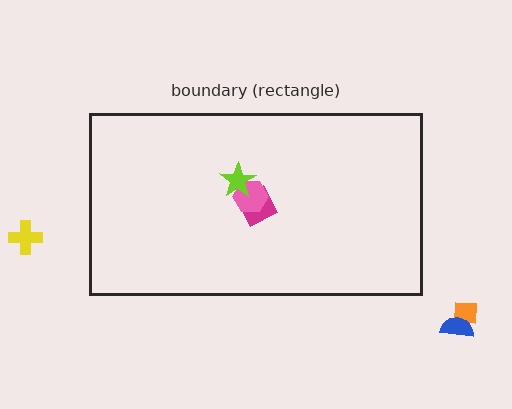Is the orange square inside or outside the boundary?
Outside.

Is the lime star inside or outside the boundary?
Inside.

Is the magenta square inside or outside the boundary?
Inside.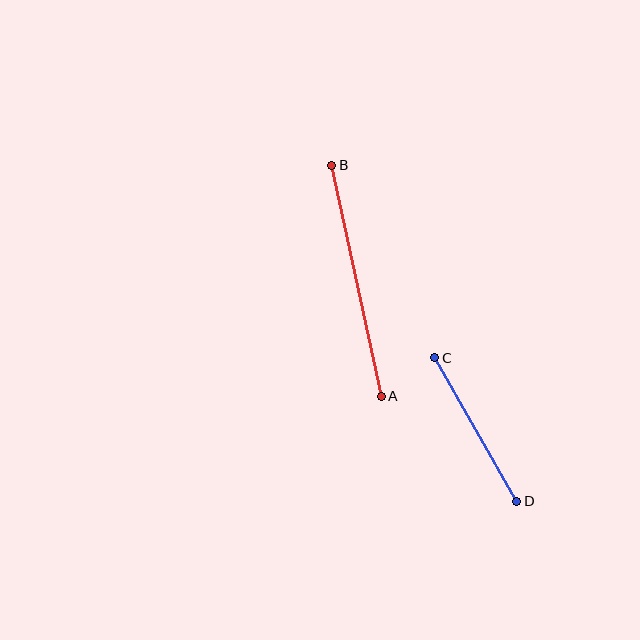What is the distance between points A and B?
The distance is approximately 237 pixels.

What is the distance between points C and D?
The distance is approximately 165 pixels.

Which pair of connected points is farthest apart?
Points A and B are farthest apart.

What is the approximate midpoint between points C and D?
The midpoint is at approximately (476, 429) pixels.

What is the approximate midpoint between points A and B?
The midpoint is at approximately (356, 281) pixels.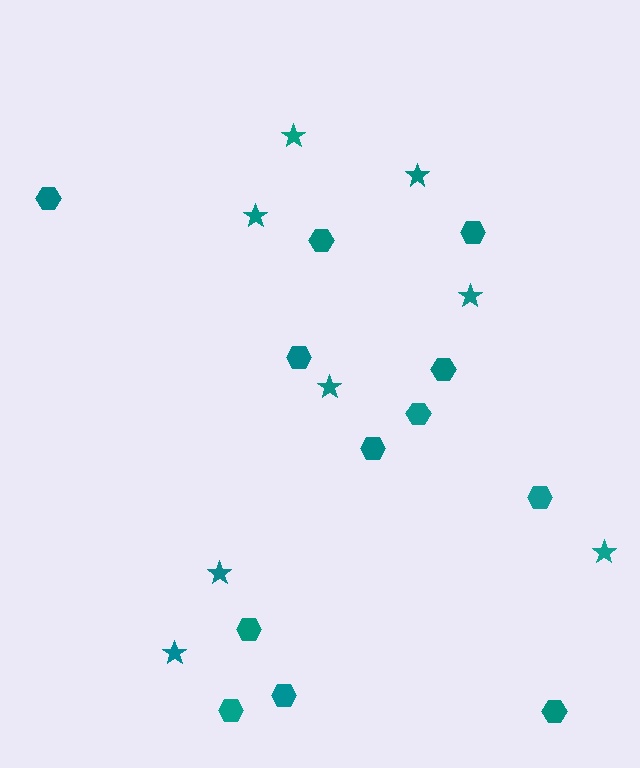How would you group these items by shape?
There are 2 groups: one group of stars (8) and one group of hexagons (12).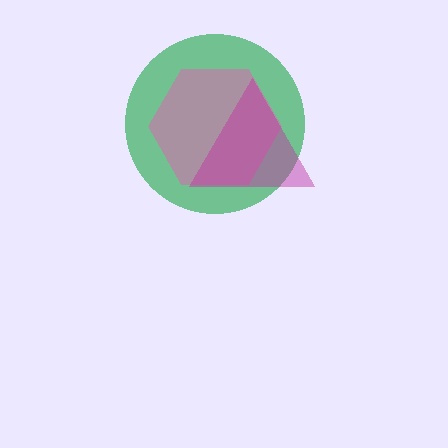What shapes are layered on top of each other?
The layered shapes are: a green circle, a pink hexagon, a magenta triangle.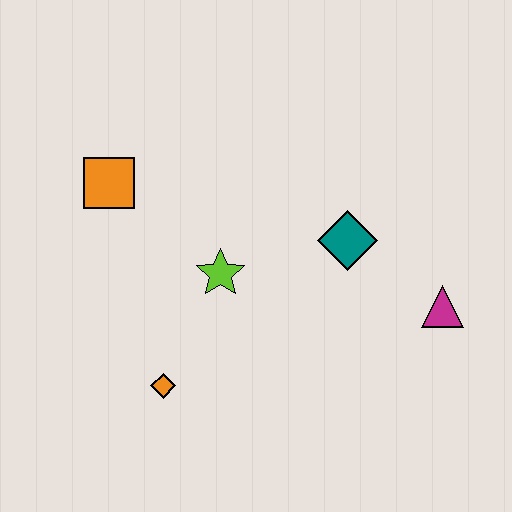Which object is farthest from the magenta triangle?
The orange square is farthest from the magenta triangle.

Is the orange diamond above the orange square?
No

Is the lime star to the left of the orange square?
No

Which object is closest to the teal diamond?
The magenta triangle is closest to the teal diamond.